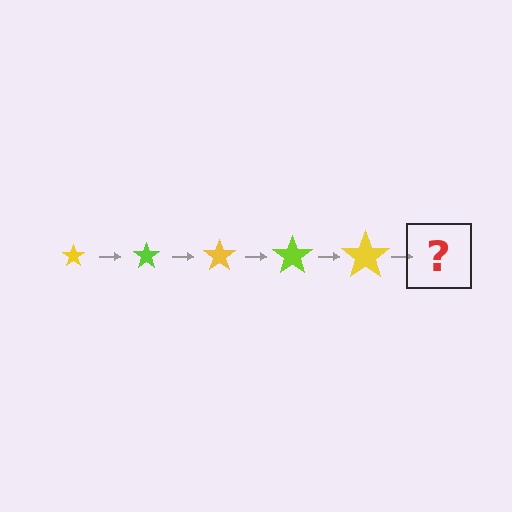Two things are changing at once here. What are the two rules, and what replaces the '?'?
The two rules are that the star grows larger each step and the color cycles through yellow and lime. The '?' should be a lime star, larger than the previous one.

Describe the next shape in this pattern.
It should be a lime star, larger than the previous one.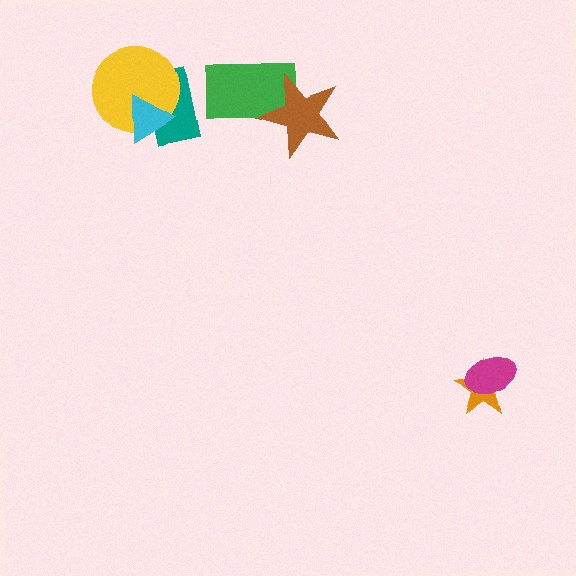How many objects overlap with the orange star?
1 object overlaps with the orange star.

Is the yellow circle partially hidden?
Yes, it is partially covered by another shape.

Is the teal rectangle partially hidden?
Yes, it is partially covered by another shape.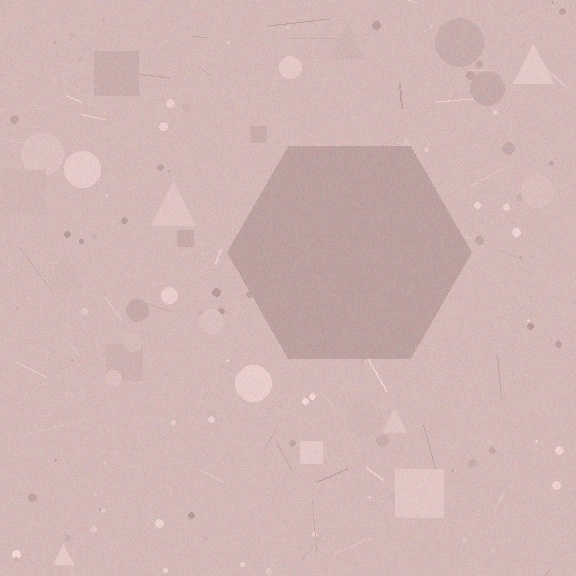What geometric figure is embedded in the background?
A hexagon is embedded in the background.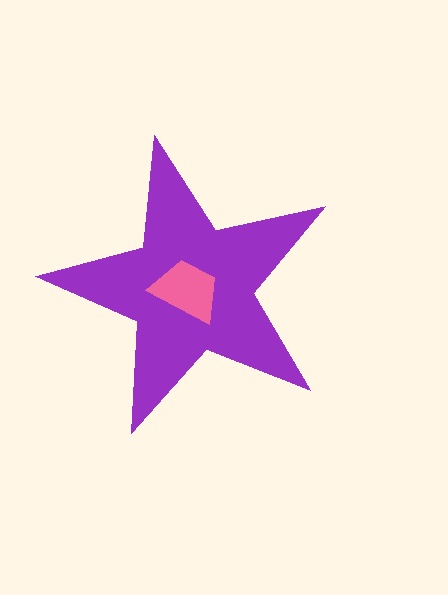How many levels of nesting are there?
2.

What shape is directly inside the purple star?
The pink trapezoid.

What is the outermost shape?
The purple star.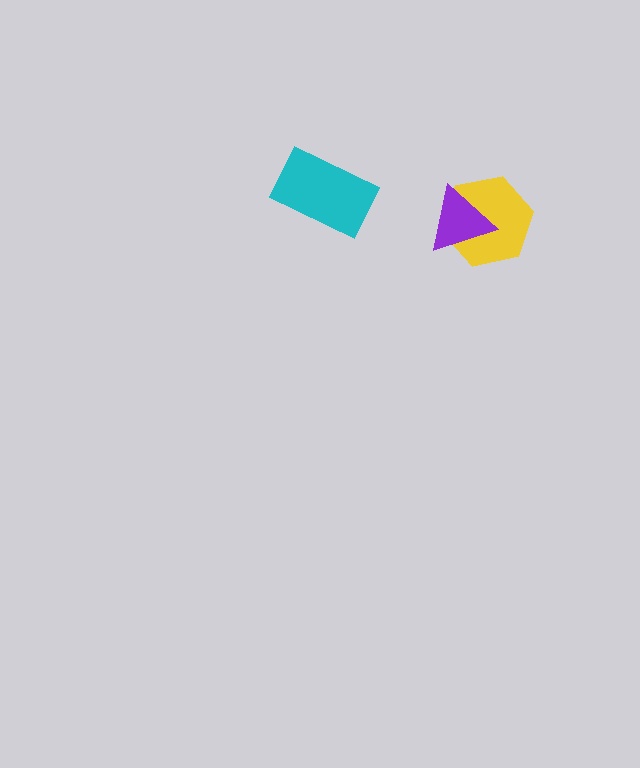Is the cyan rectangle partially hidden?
No, no other shape covers it.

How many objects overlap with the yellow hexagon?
1 object overlaps with the yellow hexagon.